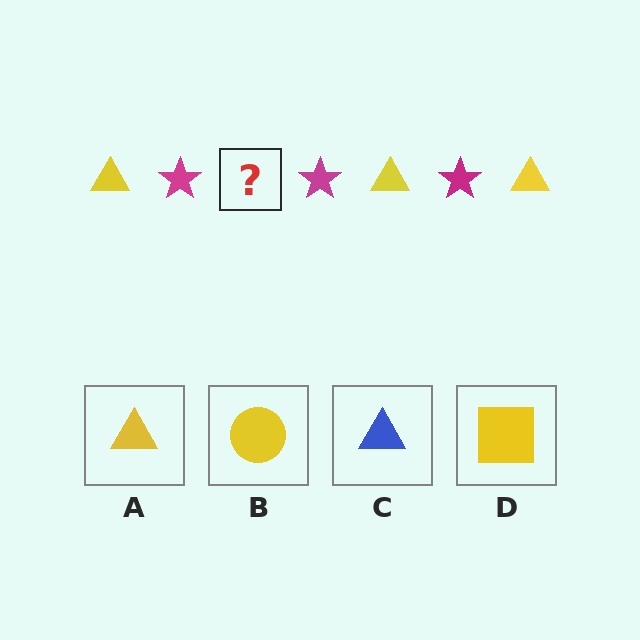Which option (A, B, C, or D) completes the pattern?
A.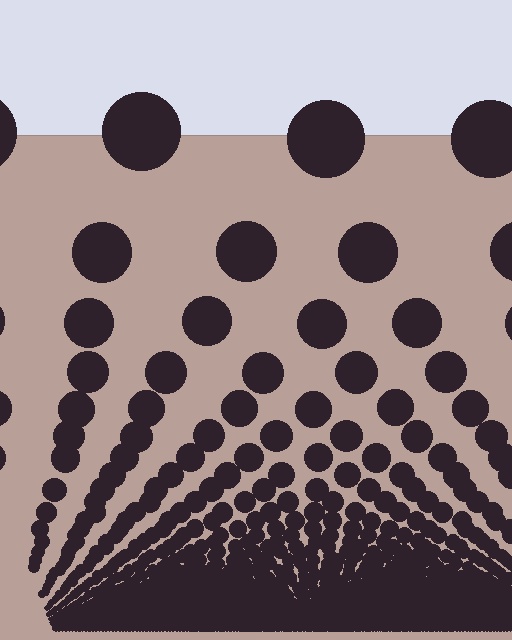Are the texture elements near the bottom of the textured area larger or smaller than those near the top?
Smaller. The gradient is inverted — elements near the bottom are smaller and denser.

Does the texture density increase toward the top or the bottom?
Density increases toward the bottom.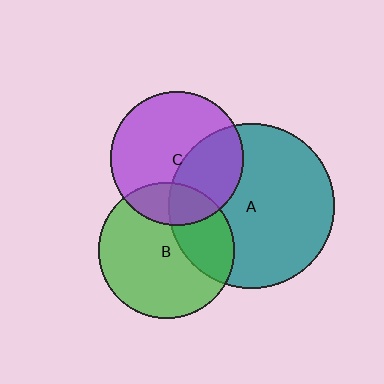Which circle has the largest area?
Circle A (teal).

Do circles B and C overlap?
Yes.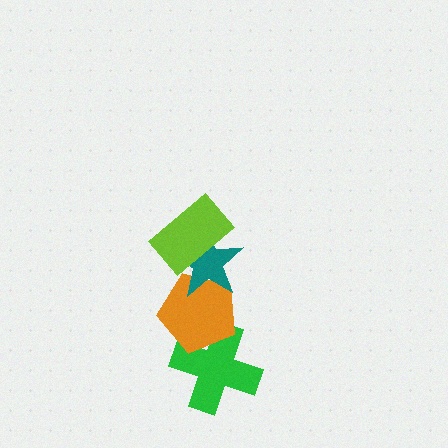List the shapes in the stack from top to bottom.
From top to bottom: the lime rectangle, the teal star, the orange pentagon, the green cross.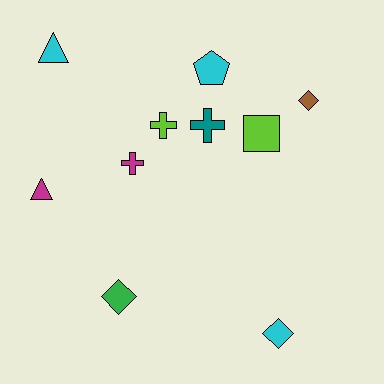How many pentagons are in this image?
There is 1 pentagon.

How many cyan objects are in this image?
There are 3 cyan objects.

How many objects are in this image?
There are 10 objects.